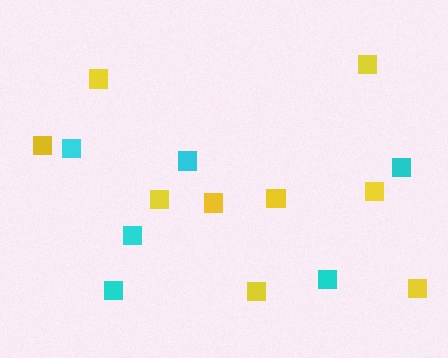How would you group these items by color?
There are 2 groups: one group of yellow squares (9) and one group of cyan squares (6).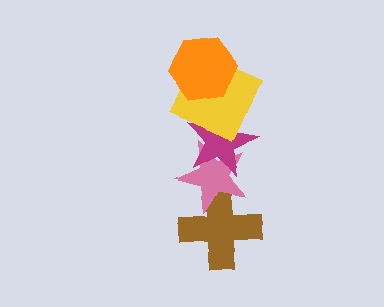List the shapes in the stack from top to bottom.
From top to bottom: the orange hexagon, the yellow square, the magenta star, the pink star, the brown cross.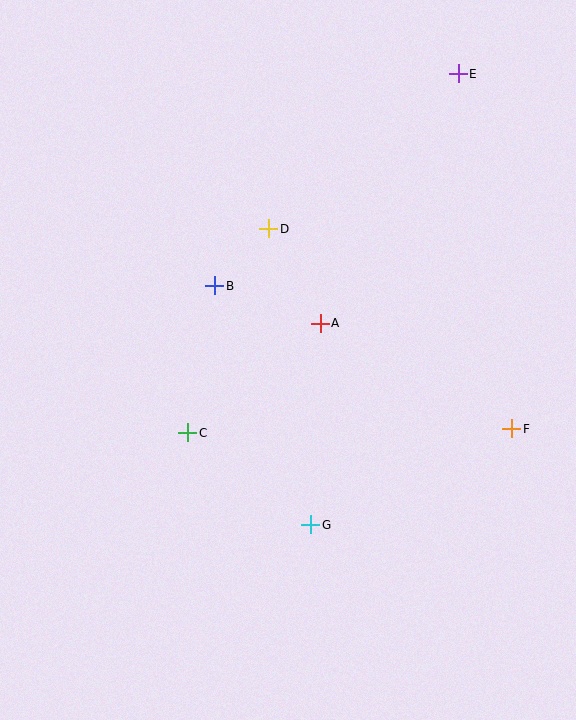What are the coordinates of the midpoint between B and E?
The midpoint between B and E is at (337, 180).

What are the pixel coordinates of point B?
Point B is at (215, 286).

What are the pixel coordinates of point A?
Point A is at (320, 323).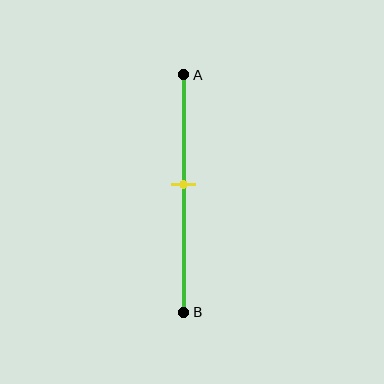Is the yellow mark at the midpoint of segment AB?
No, the mark is at about 45% from A, not at the 50% midpoint.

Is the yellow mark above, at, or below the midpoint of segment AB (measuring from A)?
The yellow mark is above the midpoint of segment AB.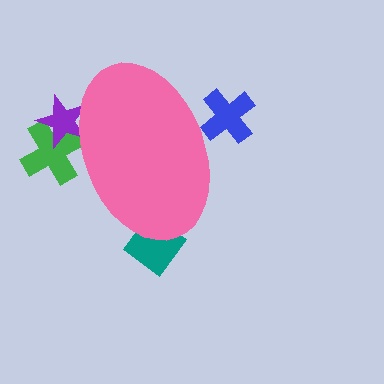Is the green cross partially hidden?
Yes, the green cross is partially hidden behind the pink ellipse.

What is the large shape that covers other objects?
A pink ellipse.